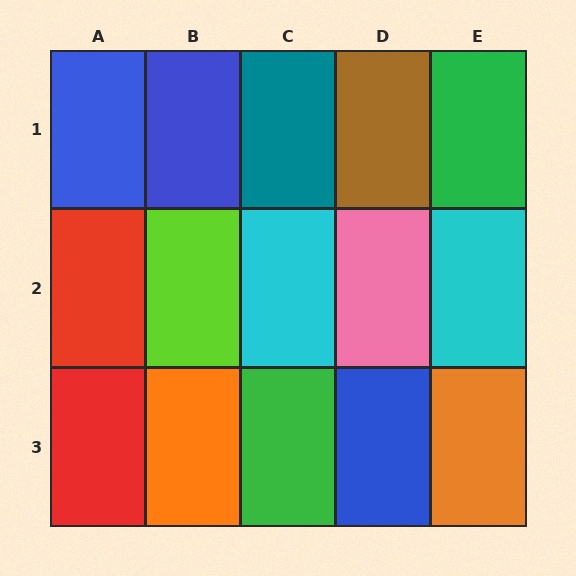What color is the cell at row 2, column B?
Lime.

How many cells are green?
2 cells are green.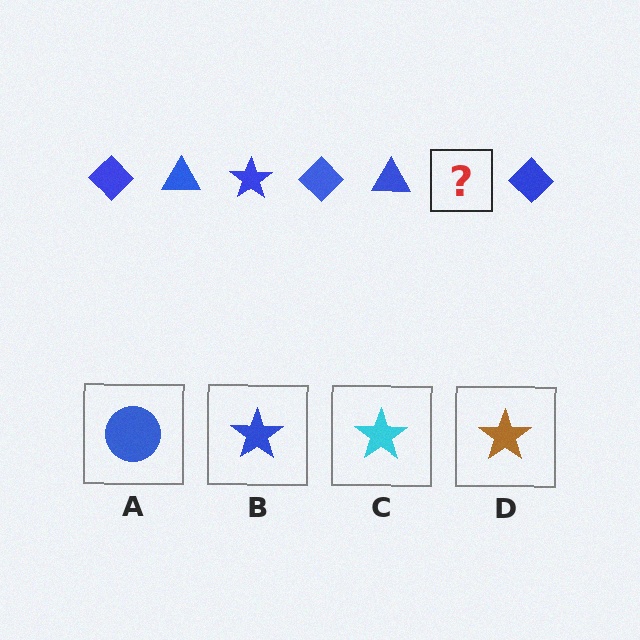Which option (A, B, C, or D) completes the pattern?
B.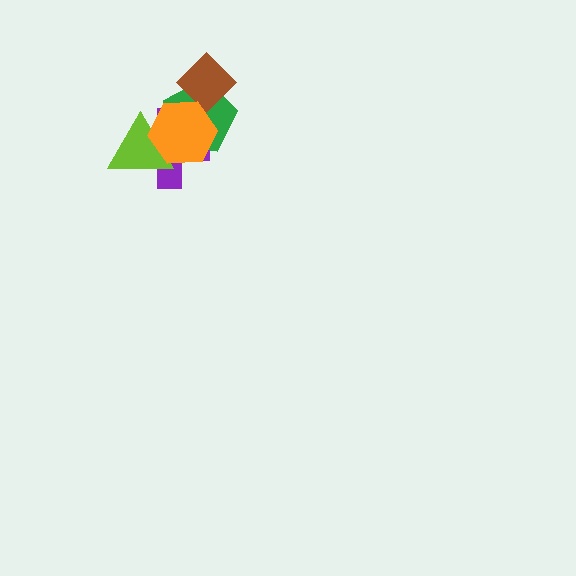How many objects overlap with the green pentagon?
4 objects overlap with the green pentagon.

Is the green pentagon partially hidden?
Yes, it is partially covered by another shape.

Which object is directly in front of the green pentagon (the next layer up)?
The brown diamond is directly in front of the green pentagon.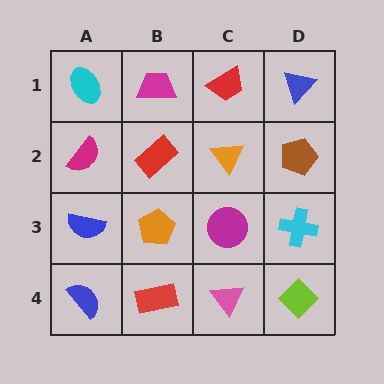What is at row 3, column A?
A blue semicircle.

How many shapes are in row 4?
4 shapes.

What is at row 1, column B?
A magenta trapezoid.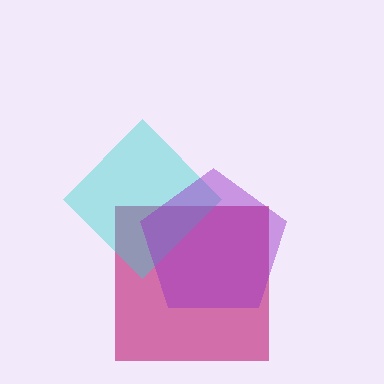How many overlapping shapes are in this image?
There are 3 overlapping shapes in the image.